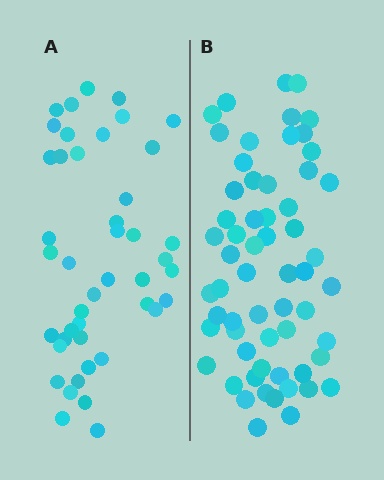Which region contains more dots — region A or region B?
Region B (the right region) has more dots.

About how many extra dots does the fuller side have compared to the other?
Region B has approximately 15 more dots than region A.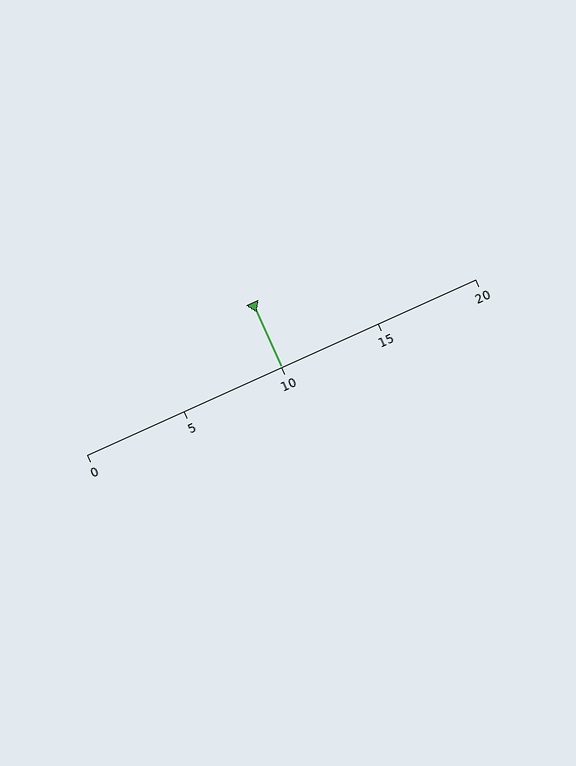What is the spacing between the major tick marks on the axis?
The major ticks are spaced 5 apart.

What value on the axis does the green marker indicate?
The marker indicates approximately 10.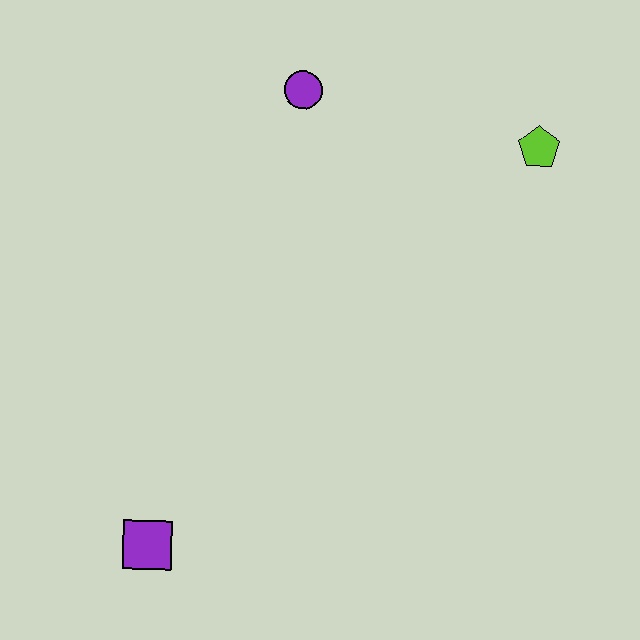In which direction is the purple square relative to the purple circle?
The purple square is below the purple circle.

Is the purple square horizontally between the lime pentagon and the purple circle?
No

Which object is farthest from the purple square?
The lime pentagon is farthest from the purple square.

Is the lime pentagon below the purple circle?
Yes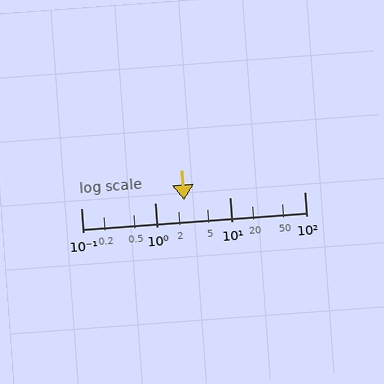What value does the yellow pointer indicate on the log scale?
The pointer indicates approximately 2.4.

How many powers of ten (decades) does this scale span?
The scale spans 3 decades, from 0.1 to 100.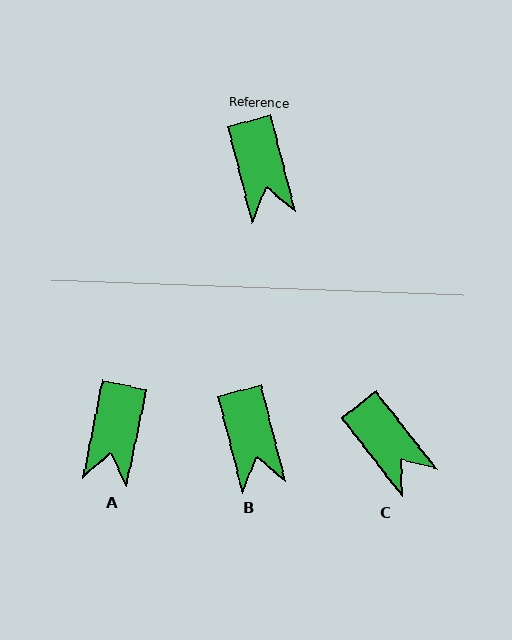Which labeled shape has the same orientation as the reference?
B.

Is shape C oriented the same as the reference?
No, it is off by about 23 degrees.